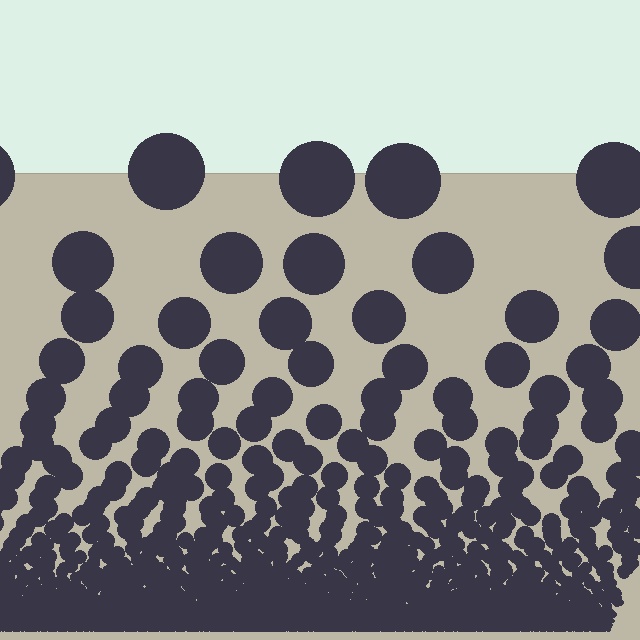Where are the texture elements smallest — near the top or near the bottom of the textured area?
Near the bottom.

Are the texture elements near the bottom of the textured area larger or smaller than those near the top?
Smaller. The gradient is inverted — elements near the bottom are smaller and denser.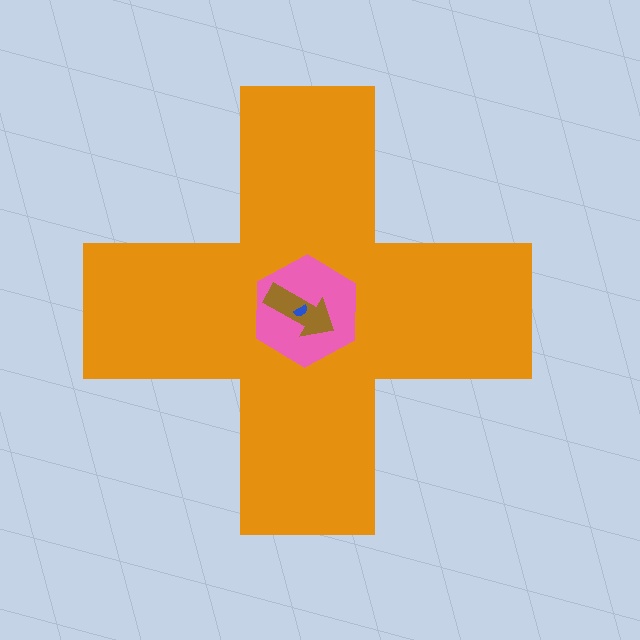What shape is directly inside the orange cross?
The pink hexagon.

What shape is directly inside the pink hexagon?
The brown arrow.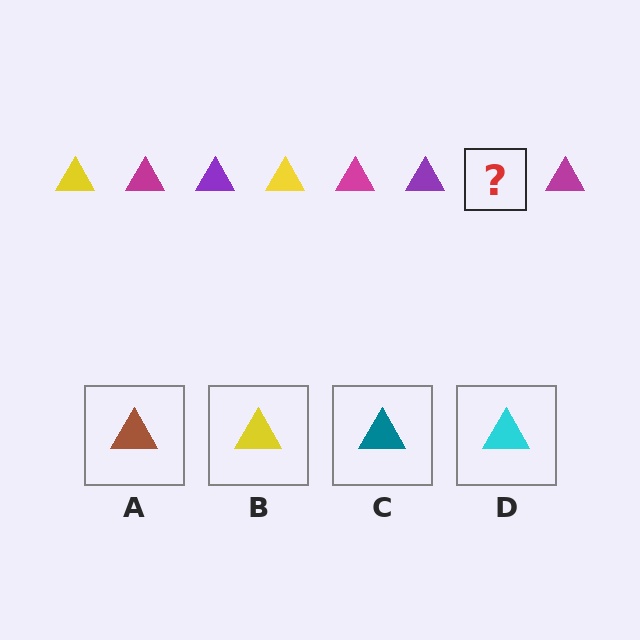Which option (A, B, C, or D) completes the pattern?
B.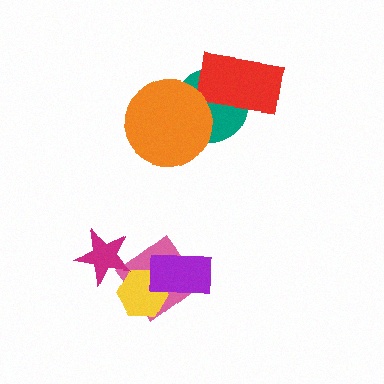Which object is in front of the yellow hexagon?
The purple rectangle is in front of the yellow hexagon.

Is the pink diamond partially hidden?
Yes, it is partially covered by another shape.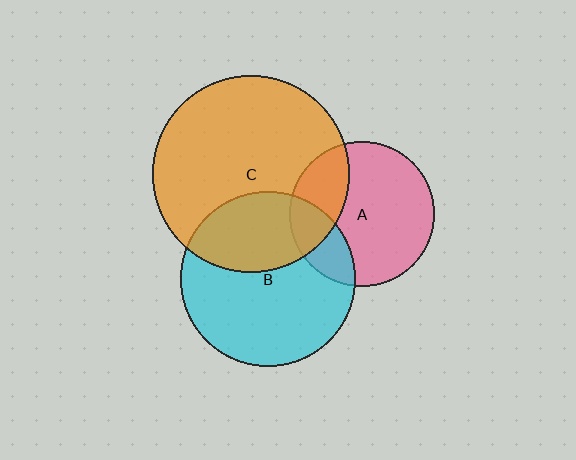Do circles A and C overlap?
Yes.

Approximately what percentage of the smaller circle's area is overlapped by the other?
Approximately 25%.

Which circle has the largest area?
Circle C (orange).